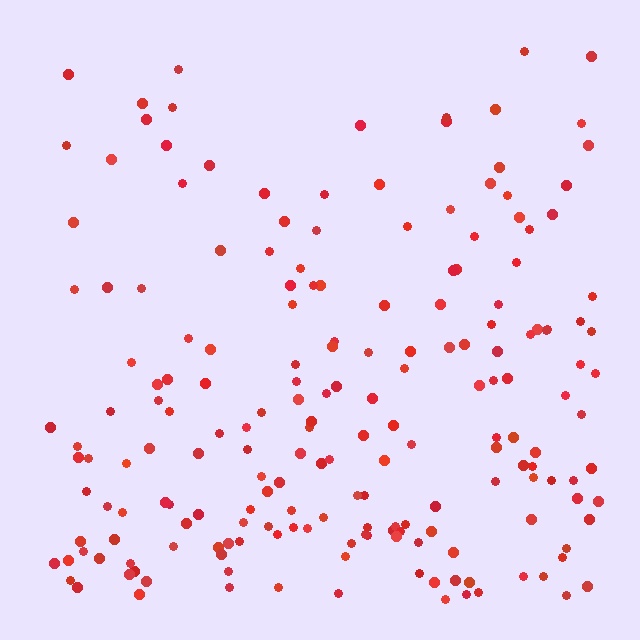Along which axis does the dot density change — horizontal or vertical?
Vertical.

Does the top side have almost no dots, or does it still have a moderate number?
Still a moderate number, just noticeably fewer than the bottom.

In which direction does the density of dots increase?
From top to bottom, with the bottom side densest.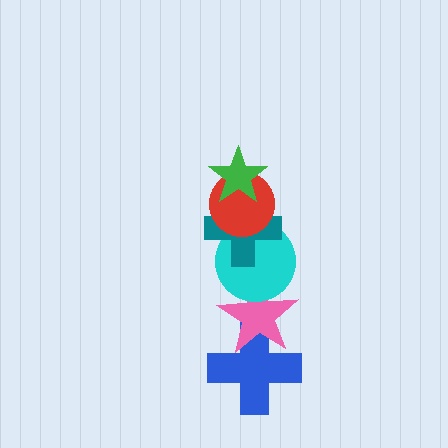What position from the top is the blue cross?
The blue cross is 6th from the top.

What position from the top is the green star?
The green star is 1st from the top.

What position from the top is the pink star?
The pink star is 5th from the top.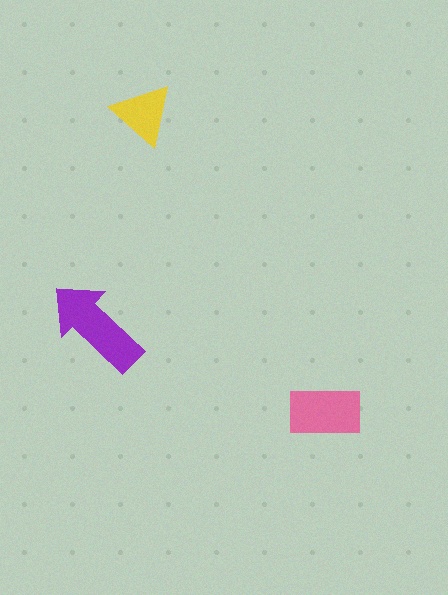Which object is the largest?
The purple arrow.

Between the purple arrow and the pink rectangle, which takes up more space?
The purple arrow.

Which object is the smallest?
The yellow triangle.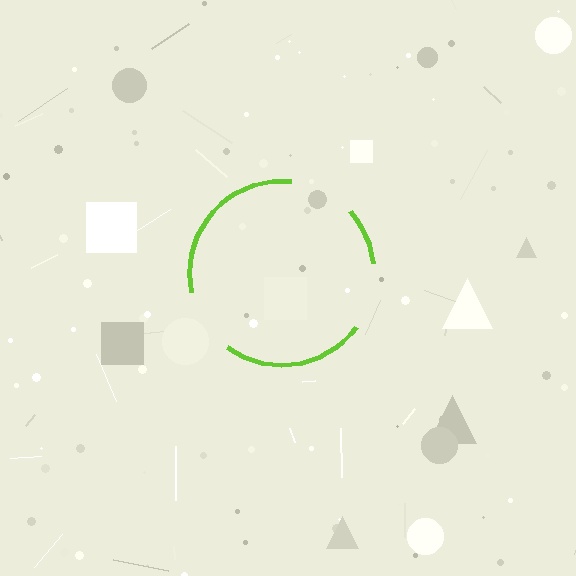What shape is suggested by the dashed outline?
The dashed outline suggests a circle.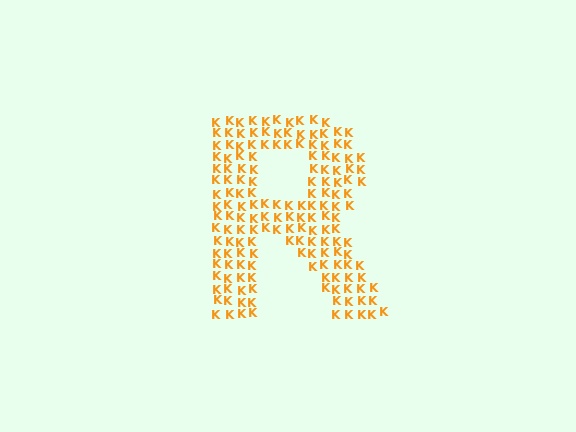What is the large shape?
The large shape is the letter R.